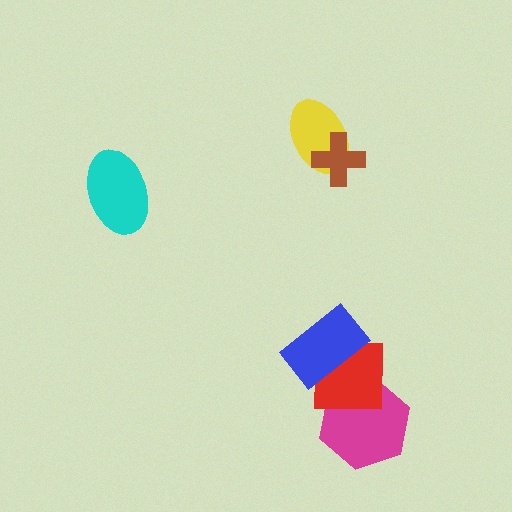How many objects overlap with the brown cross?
1 object overlaps with the brown cross.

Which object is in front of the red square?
The blue rectangle is in front of the red square.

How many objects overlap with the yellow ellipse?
1 object overlaps with the yellow ellipse.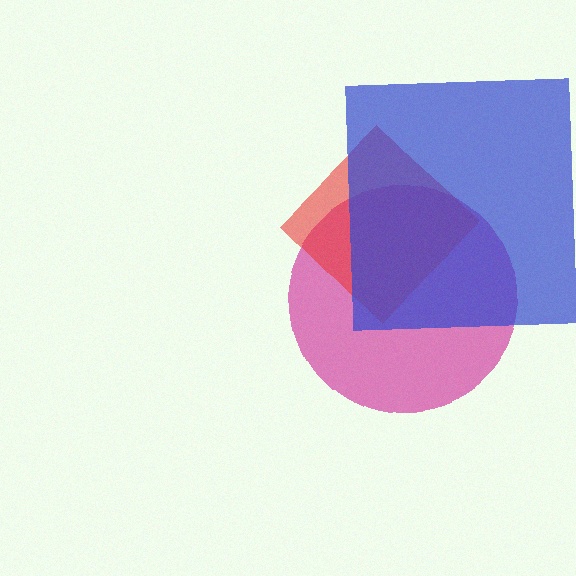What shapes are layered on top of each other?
The layered shapes are: a magenta circle, a red diamond, a blue square.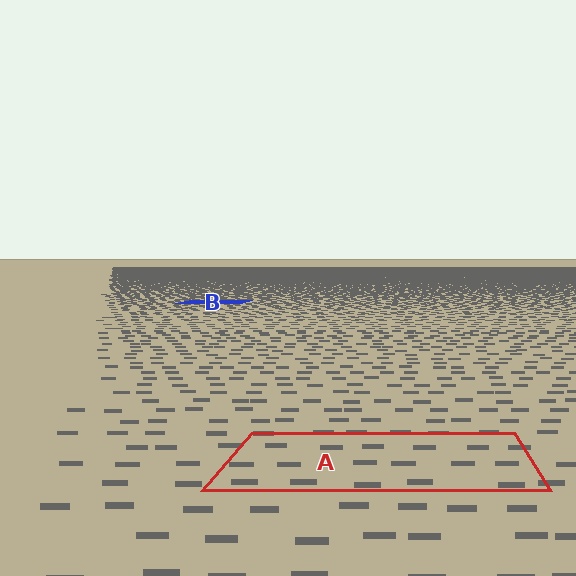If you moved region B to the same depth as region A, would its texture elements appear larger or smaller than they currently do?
They would appear larger. At a closer depth, the same texture elements are projected at a bigger on-screen size.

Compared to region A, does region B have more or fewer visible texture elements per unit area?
Region B has more texture elements per unit area — they are packed more densely because it is farther away.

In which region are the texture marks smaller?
The texture marks are smaller in region B, because it is farther away.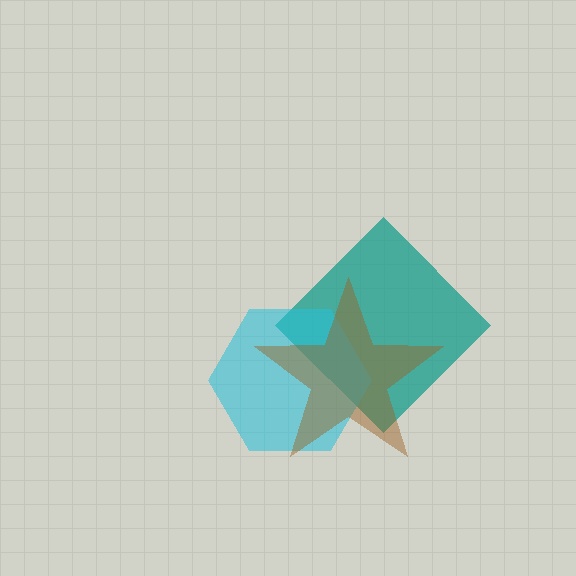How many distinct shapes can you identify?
There are 3 distinct shapes: a teal diamond, a cyan hexagon, a brown star.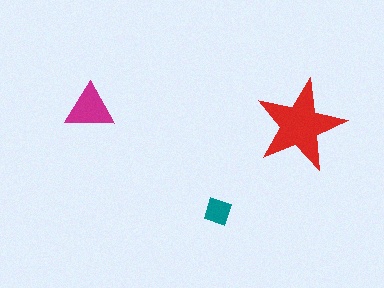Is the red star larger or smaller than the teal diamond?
Larger.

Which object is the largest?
The red star.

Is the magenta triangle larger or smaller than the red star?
Smaller.